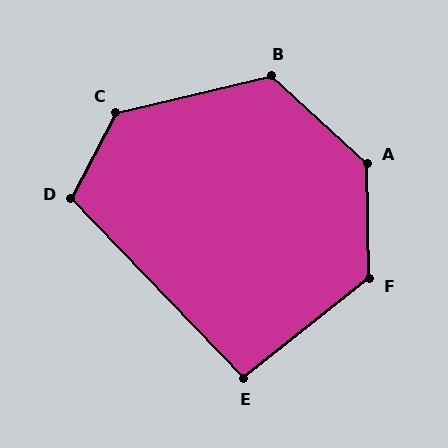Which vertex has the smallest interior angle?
E, at approximately 96 degrees.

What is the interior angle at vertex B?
Approximately 124 degrees (obtuse).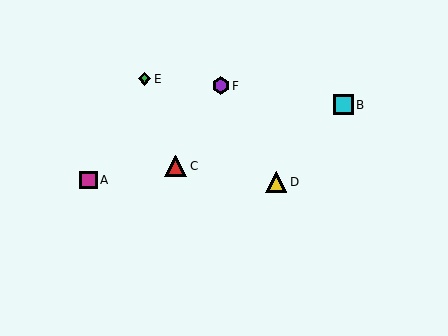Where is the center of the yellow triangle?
The center of the yellow triangle is at (276, 182).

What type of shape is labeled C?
Shape C is a red triangle.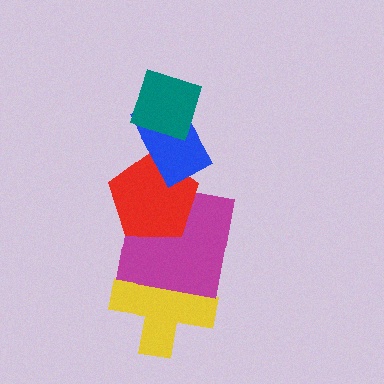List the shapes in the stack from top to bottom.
From top to bottom: the teal diamond, the blue rectangle, the red pentagon, the magenta square, the yellow cross.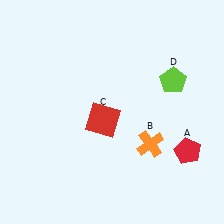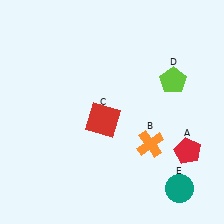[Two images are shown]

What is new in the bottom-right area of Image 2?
A teal circle (E) was added in the bottom-right area of Image 2.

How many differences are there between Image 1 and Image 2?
There is 1 difference between the two images.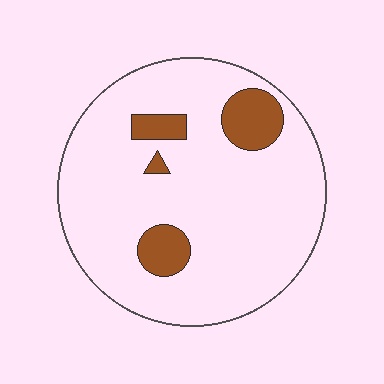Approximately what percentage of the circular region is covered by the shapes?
Approximately 15%.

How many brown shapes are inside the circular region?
4.